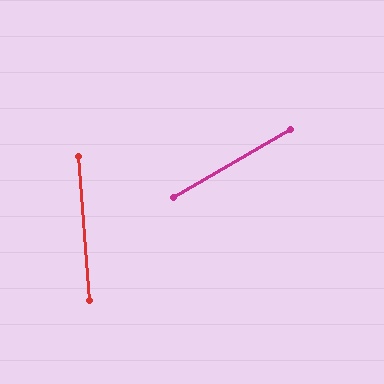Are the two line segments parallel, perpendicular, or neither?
Neither parallel nor perpendicular — they differ by about 64°.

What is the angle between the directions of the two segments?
Approximately 64 degrees.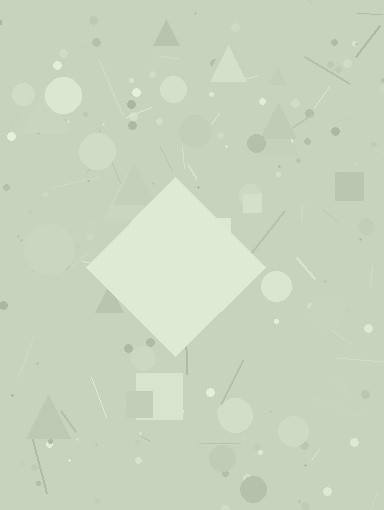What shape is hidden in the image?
A diamond is hidden in the image.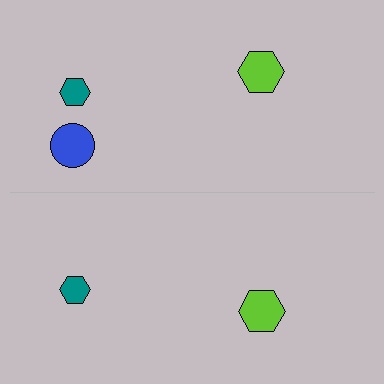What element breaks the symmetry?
A blue circle is missing from the bottom side.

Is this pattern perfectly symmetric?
No, the pattern is not perfectly symmetric. A blue circle is missing from the bottom side.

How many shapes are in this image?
There are 5 shapes in this image.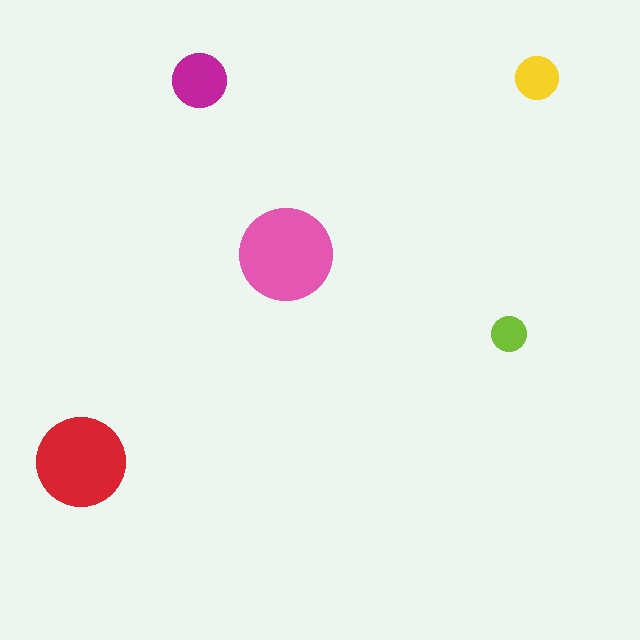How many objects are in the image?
There are 5 objects in the image.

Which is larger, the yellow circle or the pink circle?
The pink one.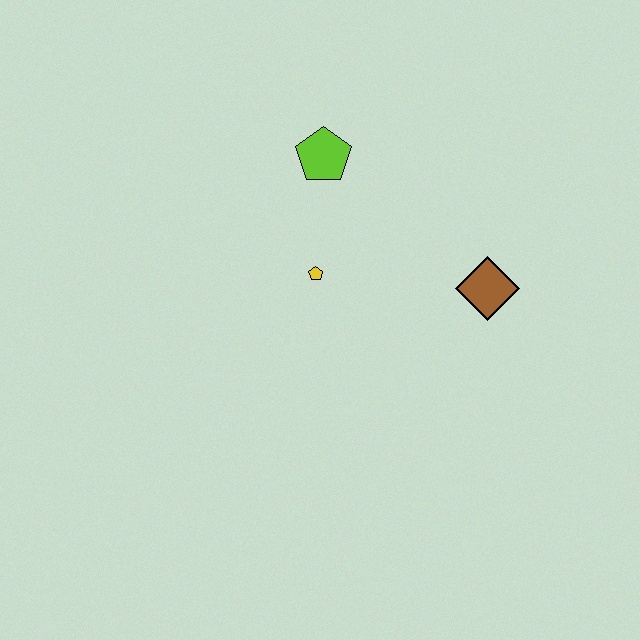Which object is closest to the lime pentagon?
The yellow pentagon is closest to the lime pentagon.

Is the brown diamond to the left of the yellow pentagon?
No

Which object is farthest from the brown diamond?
The lime pentagon is farthest from the brown diamond.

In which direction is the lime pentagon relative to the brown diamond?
The lime pentagon is to the left of the brown diamond.